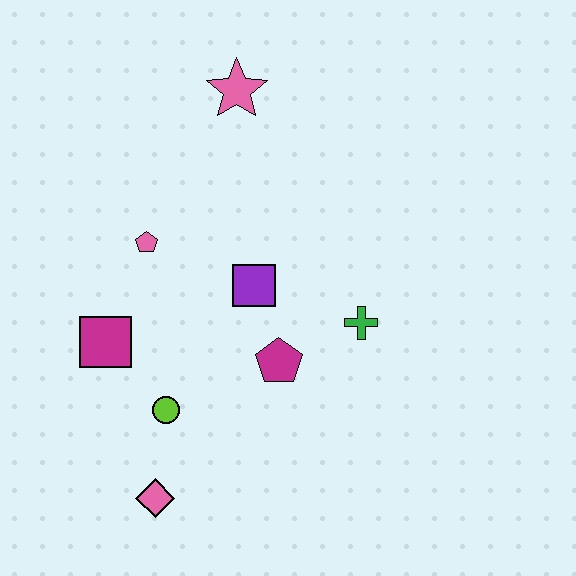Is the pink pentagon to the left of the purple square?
Yes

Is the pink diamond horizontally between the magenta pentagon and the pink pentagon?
Yes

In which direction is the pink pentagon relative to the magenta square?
The pink pentagon is above the magenta square.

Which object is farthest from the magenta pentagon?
The pink star is farthest from the magenta pentagon.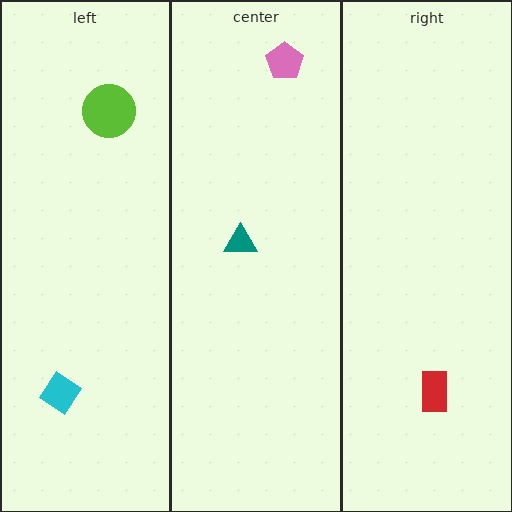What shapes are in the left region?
The cyan diamond, the lime circle.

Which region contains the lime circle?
The left region.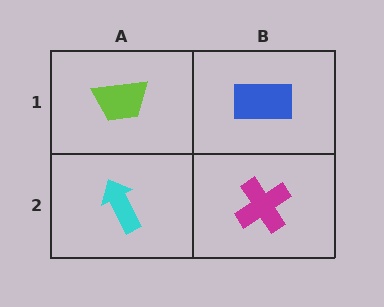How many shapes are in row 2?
2 shapes.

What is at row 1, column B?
A blue rectangle.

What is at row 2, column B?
A magenta cross.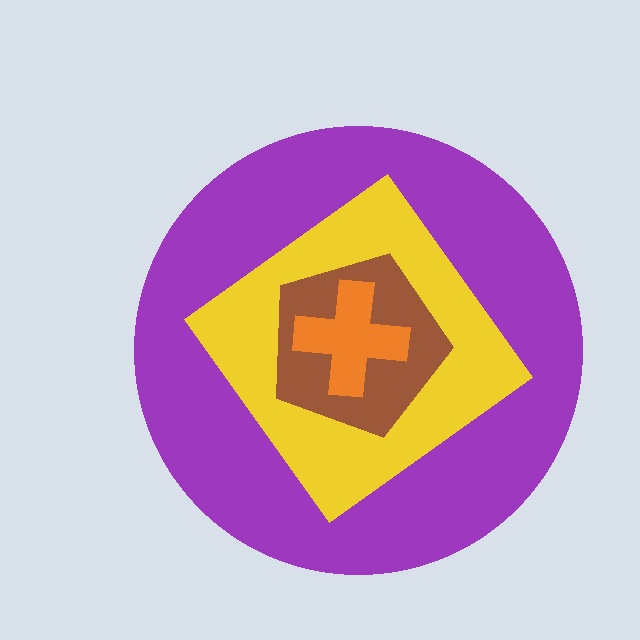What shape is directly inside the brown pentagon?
The orange cross.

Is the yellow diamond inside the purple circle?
Yes.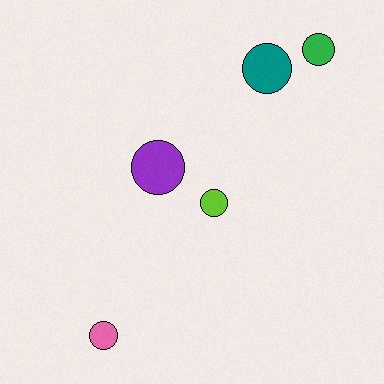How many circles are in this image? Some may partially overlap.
There are 5 circles.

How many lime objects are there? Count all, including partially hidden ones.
There is 1 lime object.